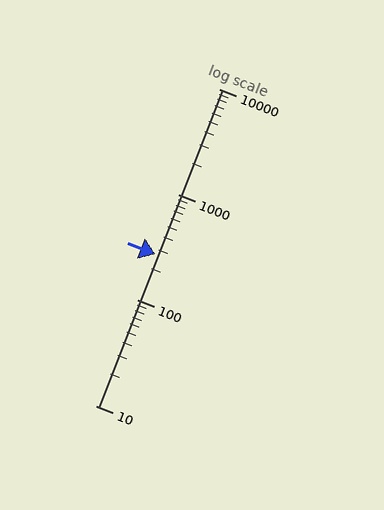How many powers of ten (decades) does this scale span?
The scale spans 3 decades, from 10 to 10000.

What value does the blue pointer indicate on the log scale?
The pointer indicates approximately 270.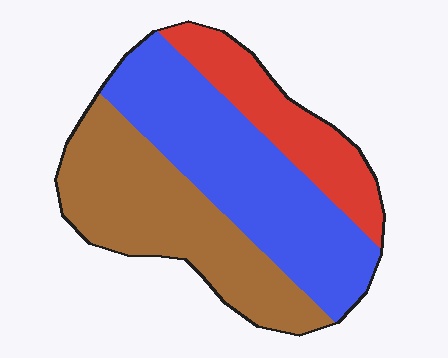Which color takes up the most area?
Blue, at roughly 45%.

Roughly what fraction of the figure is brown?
Brown covers around 35% of the figure.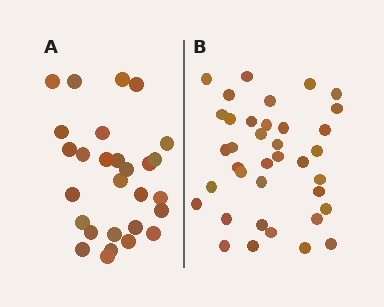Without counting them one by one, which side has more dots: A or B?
Region B (the right region) has more dots.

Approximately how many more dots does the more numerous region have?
Region B has roughly 8 or so more dots than region A.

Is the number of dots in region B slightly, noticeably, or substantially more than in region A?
Region B has noticeably more, but not dramatically so. The ratio is roughly 1.3 to 1.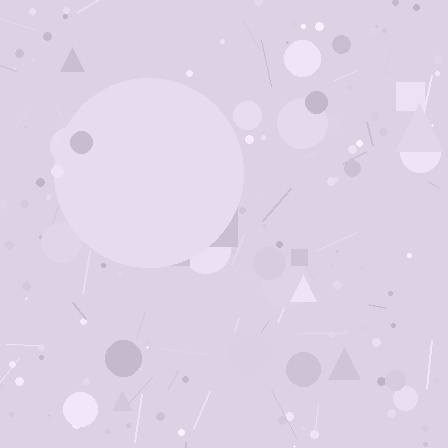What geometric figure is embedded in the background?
A circle is embedded in the background.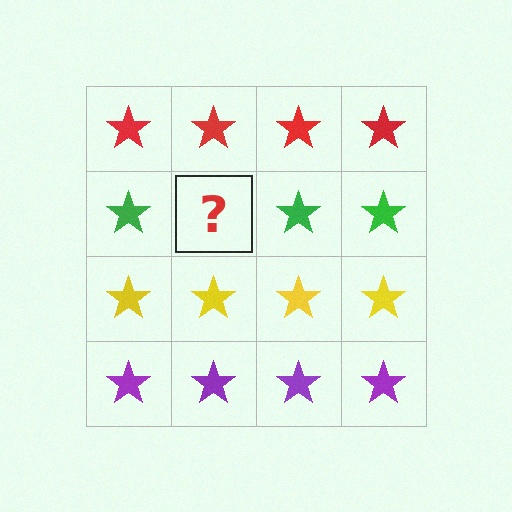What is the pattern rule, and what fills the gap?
The rule is that each row has a consistent color. The gap should be filled with a green star.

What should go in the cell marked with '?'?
The missing cell should contain a green star.